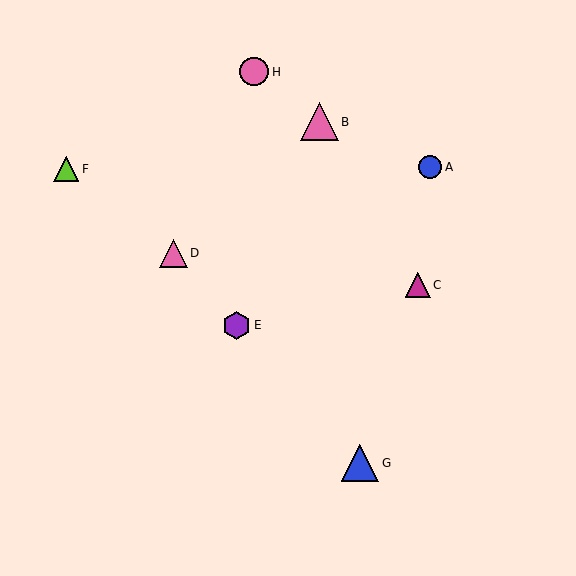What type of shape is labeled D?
Shape D is a pink triangle.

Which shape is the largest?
The pink triangle (labeled B) is the largest.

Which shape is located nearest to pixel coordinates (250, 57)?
The pink circle (labeled H) at (254, 72) is nearest to that location.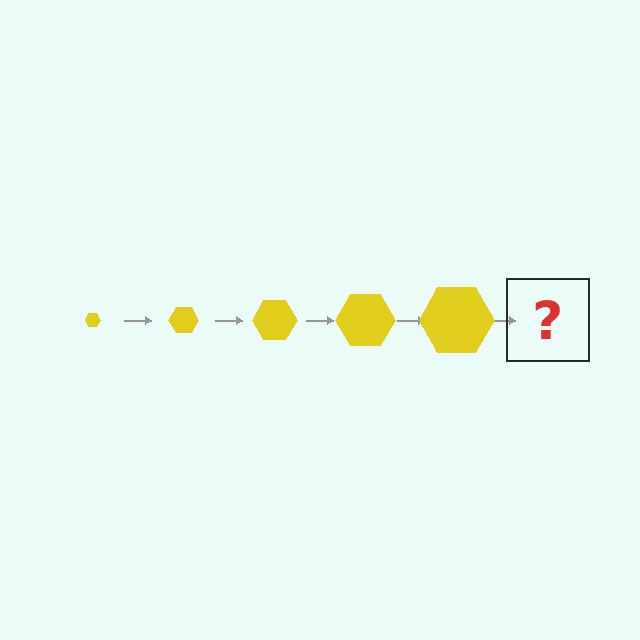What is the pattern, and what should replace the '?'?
The pattern is that the hexagon gets progressively larger each step. The '?' should be a yellow hexagon, larger than the previous one.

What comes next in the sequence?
The next element should be a yellow hexagon, larger than the previous one.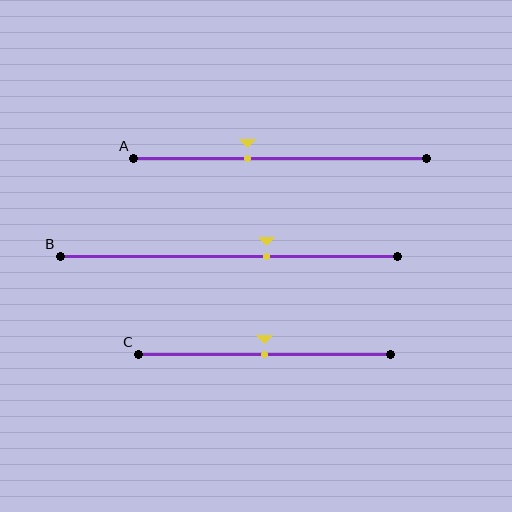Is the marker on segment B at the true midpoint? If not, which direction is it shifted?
No, the marker on segment B is shifted to the right by about 11% of the segment length.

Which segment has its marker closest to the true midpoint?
Segment C has its marker closest to the true midpoint.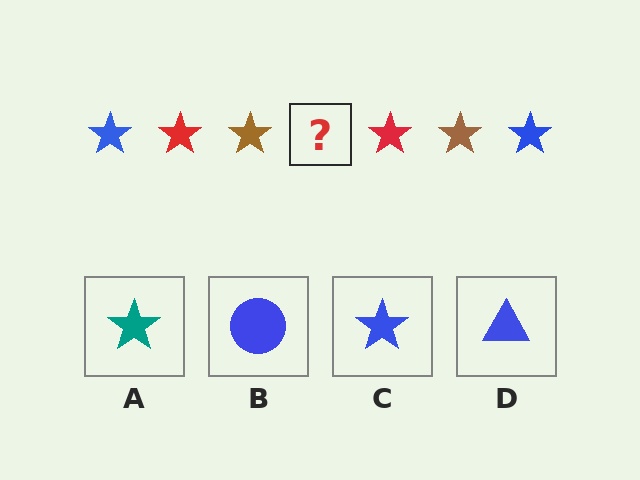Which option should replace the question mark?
Option C.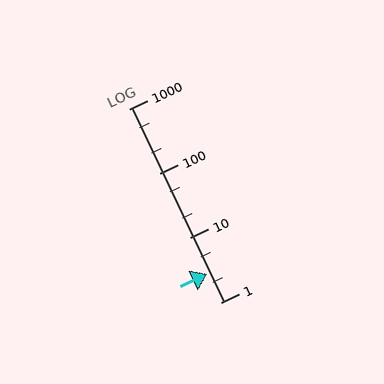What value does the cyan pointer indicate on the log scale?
The pointer indicates approximately 2.8.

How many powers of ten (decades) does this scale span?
The scale spans 3 decades, from 1 to 1000.